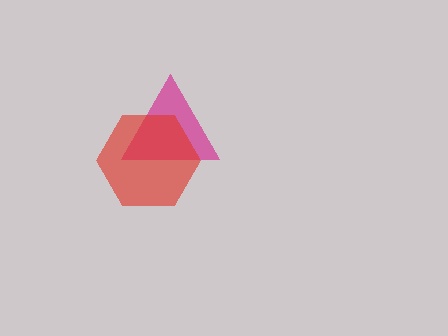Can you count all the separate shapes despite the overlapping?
Yes, there are 2 separate shapes.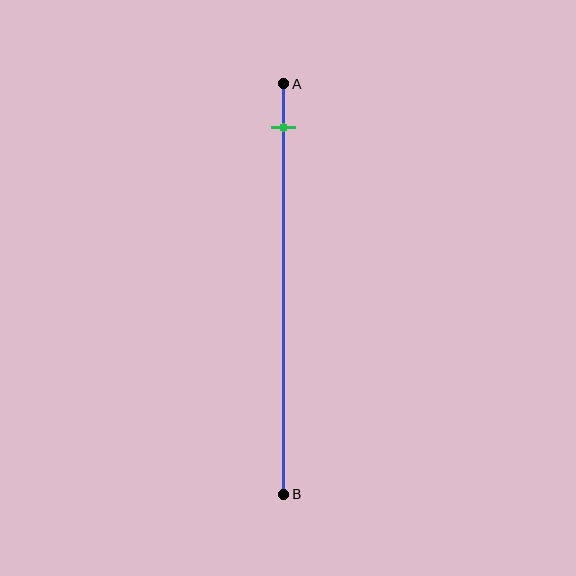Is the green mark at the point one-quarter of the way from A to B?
No, the mark is at about 10% from A, not at the 25% one-quarter point.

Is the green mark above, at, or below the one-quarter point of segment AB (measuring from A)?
The green mark is above the one-quarter point of segment AB.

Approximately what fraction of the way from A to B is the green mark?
The green mark is approximately 10% of the way from A to B.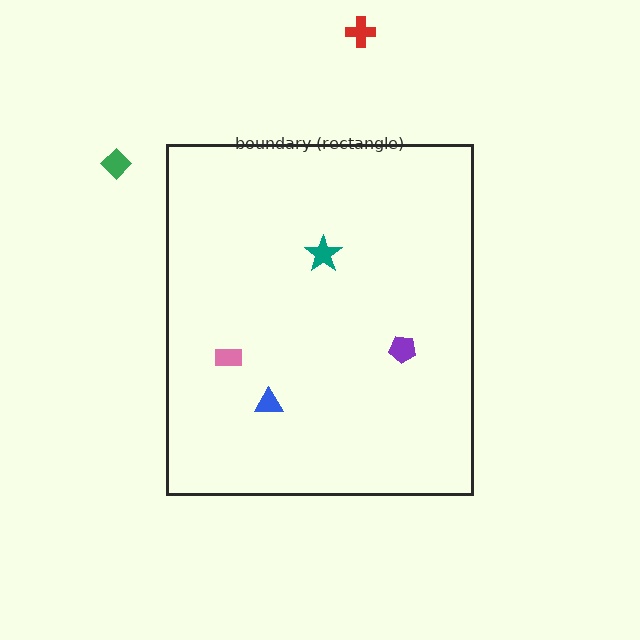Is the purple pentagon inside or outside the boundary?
Inside.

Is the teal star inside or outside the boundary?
Inside.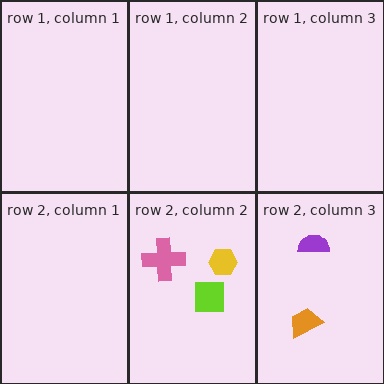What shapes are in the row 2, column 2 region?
The yellow hexagon, the lime square, the pink cross.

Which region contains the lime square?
The row 2, column 2 region.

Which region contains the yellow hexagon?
The row 2, column 2 region.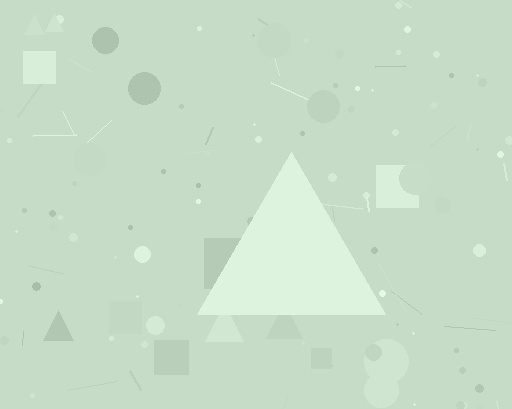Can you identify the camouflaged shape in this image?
The camouflaged shape is a triangle.